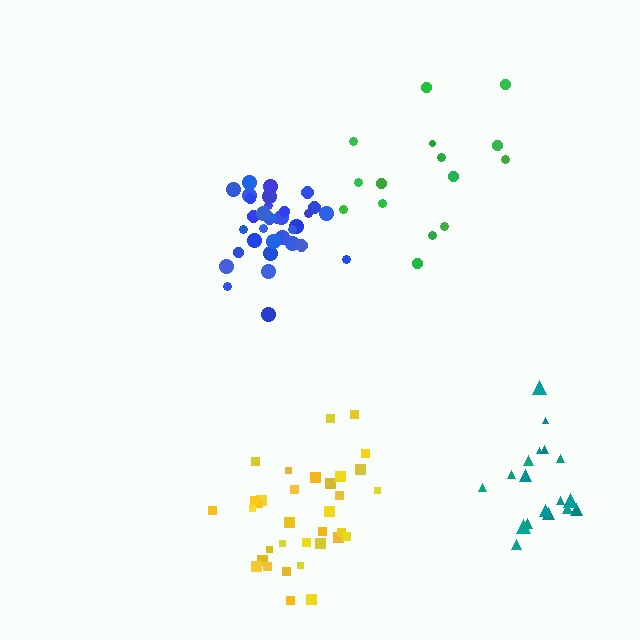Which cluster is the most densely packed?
Blue.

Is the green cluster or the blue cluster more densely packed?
Blue.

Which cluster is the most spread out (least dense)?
Green.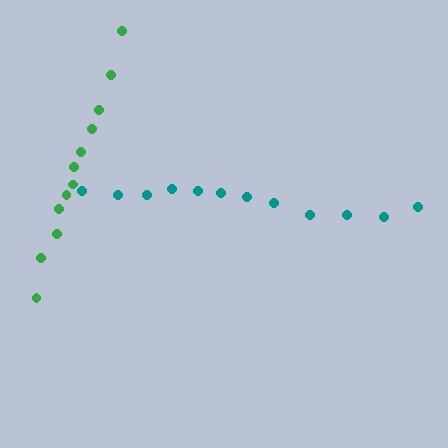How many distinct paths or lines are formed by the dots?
There are 2 distinct paths.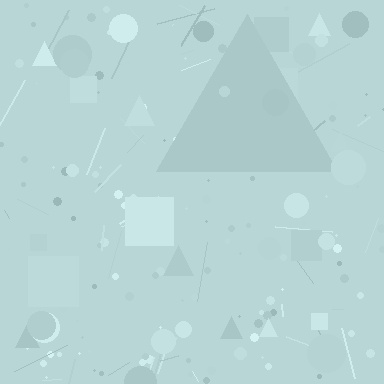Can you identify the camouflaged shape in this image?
The camouflaged shape is a triangle.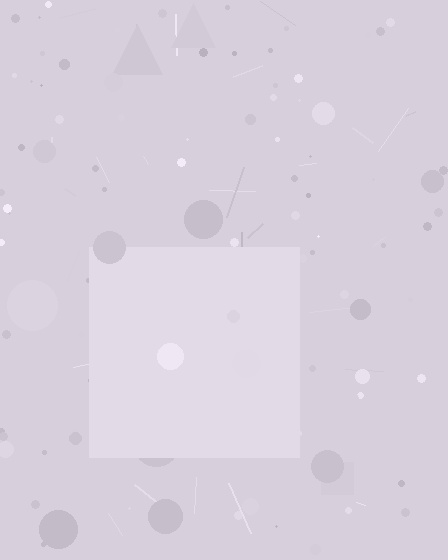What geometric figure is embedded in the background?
A square is embedded in the background.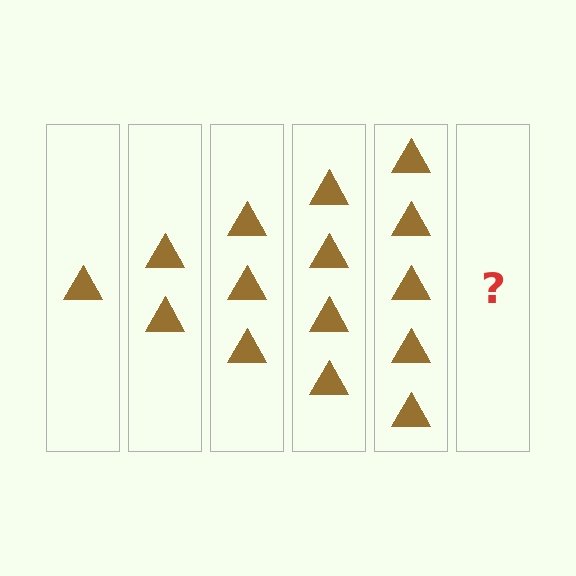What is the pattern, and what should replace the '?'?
The pattern is that each step adds one more triangle. The '?' should be 6 triangles.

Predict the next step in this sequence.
The next step is 6 triangles.